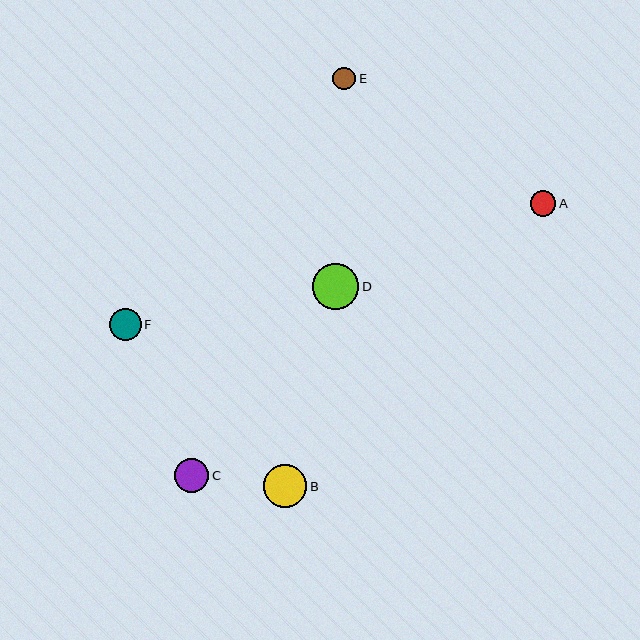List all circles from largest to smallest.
From largest to smallest: D, B, C, F, A, E.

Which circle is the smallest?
Circle E is the smallest with a size of approximately 23 pixels.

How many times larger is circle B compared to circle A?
Circle B is approximately 1.7 times the size of circle A.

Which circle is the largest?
Circle D is the largest with a size of approximately 46 pixels.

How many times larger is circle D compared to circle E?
Circle D is approximately 2.0 times the size of circle E.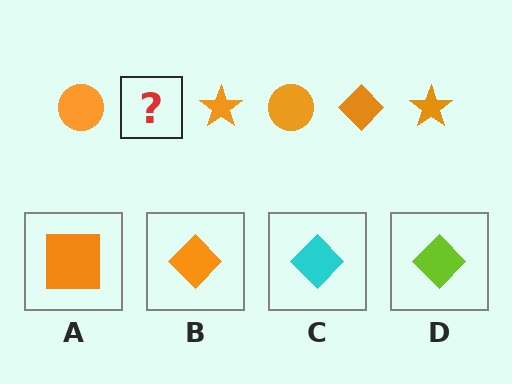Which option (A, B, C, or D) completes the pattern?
B.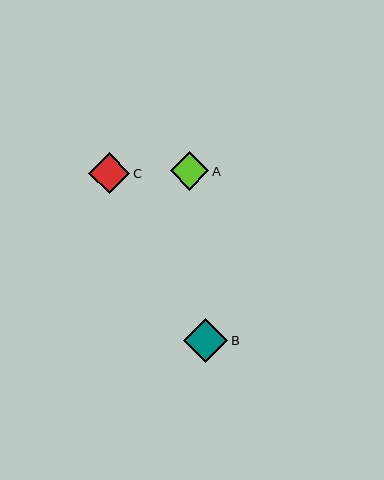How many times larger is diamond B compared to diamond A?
Diamond B is approximately 1.1 times the size of diamond A.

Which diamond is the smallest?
Diamond A is the smallest with a size of approximately 39 pixels.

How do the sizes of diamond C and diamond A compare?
Diamond C and diamond A are approximately the same size.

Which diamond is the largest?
Diamond B is the largest with a size of approximately 44 pixels.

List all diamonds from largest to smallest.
From largest to smallest: B, C, A.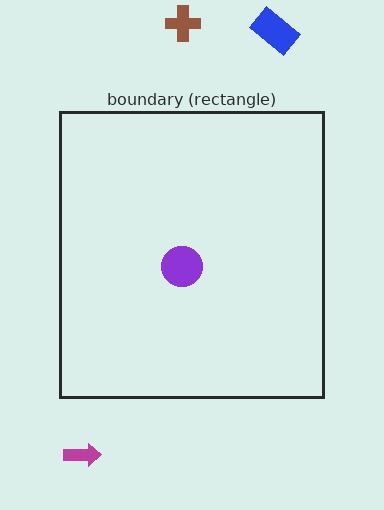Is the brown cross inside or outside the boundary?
Outside.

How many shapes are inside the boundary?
1 inside, 3 outside.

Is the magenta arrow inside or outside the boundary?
Outside.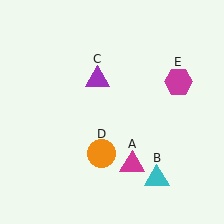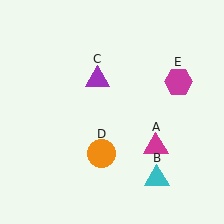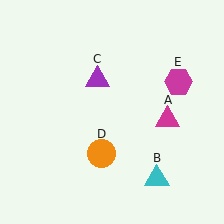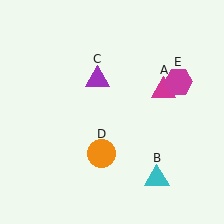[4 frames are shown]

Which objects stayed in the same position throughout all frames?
Cyan triangle (object B) and purple triangle (object C) and orange circle (object D) and magenta hexagon (object E) remained stationary.